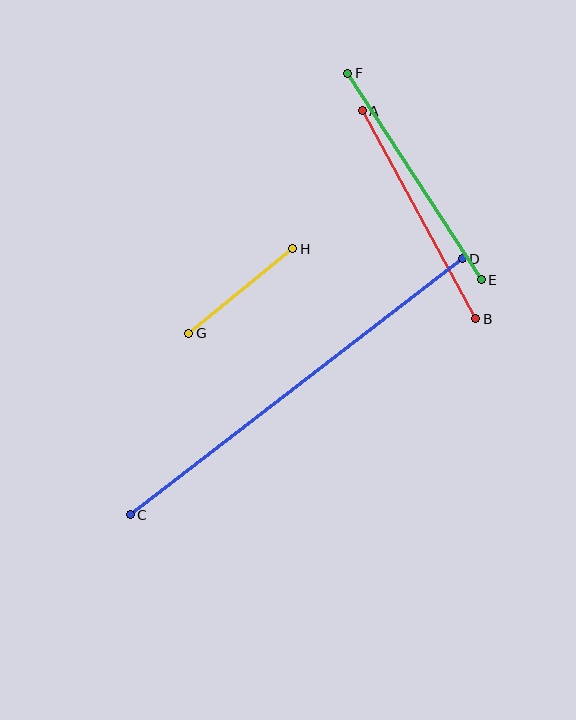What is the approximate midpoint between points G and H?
The midpoint is at approximately (241, 291) pixels.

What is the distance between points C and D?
The distance is approximately 419 pixels.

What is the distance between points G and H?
The distance is approximately 134 pixels.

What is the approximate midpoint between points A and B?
The midpoint is at approximately (419, 215) pixels.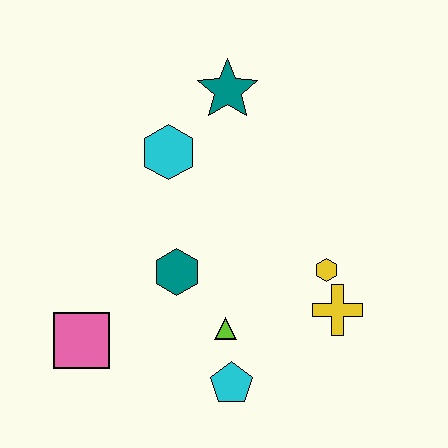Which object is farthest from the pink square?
The teal star is farthest from the pink square.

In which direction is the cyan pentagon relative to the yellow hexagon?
The cyan pentagon is below the yellow hexagon.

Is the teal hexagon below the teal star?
Yes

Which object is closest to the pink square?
The teal hexagon is closest to the pink square.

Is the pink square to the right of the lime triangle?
No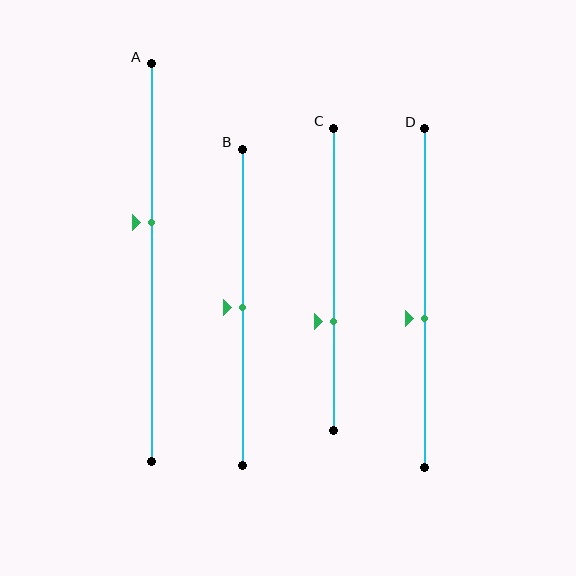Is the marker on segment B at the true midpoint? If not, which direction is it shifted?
Yes, the marker on segment B is at the true midpoint.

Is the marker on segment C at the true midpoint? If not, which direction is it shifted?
No, the marker on segment C is shifted downward by about 14% of the segment length.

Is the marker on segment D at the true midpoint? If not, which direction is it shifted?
No, the marker on segment D is shifted downward by about 6% of the segment length.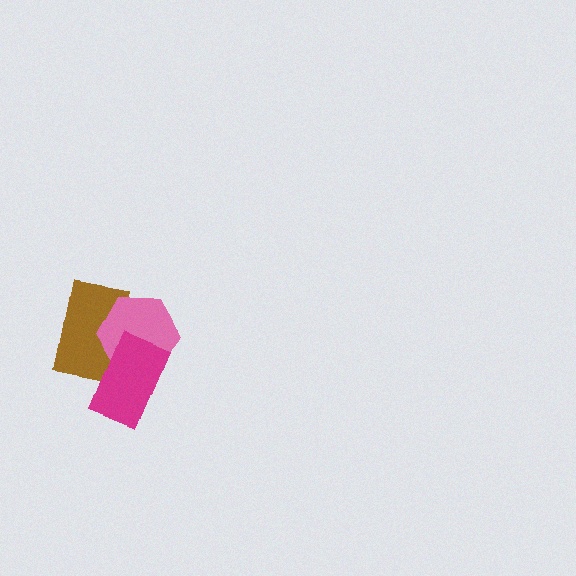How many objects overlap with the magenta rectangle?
2 objects overlap with the magenta rectangle.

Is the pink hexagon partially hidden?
Yes, it is partially covered by another shape.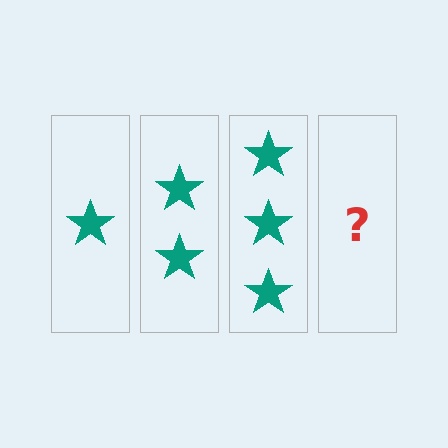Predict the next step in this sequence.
The next step is 4 stars.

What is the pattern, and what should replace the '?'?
The pattern is that each step adds one more star. The '?' should be 4 stars.